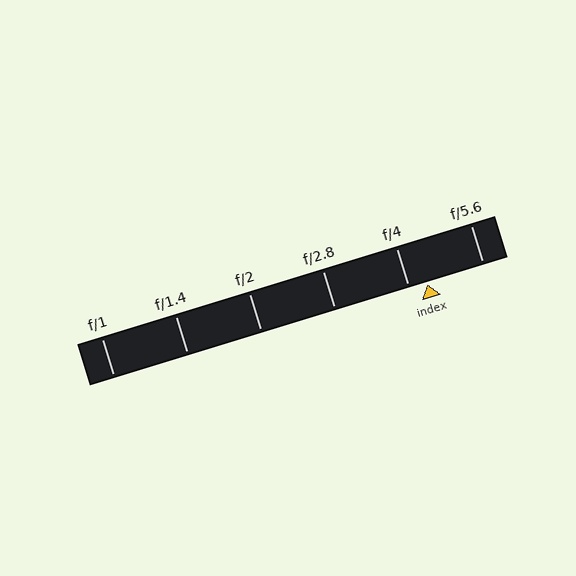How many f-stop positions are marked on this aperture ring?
There are 6 f-stop positions marked.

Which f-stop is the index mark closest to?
The index mark is closest to f/4.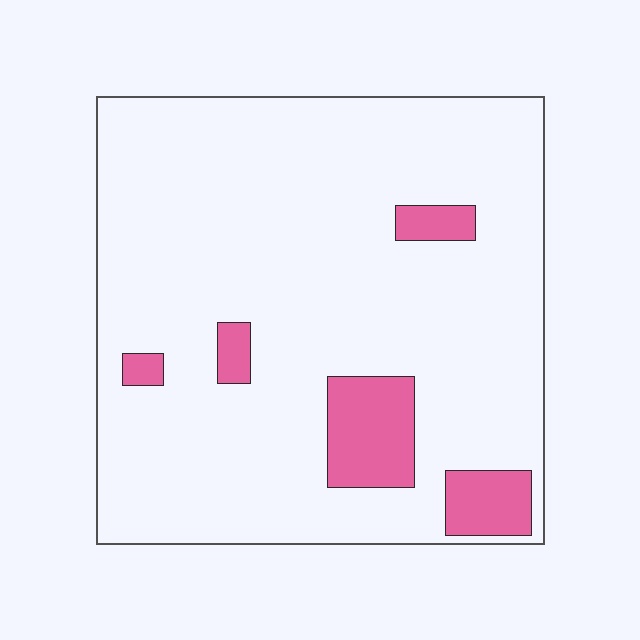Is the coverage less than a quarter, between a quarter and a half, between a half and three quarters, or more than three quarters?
Less than a quarter.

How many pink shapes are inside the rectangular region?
5.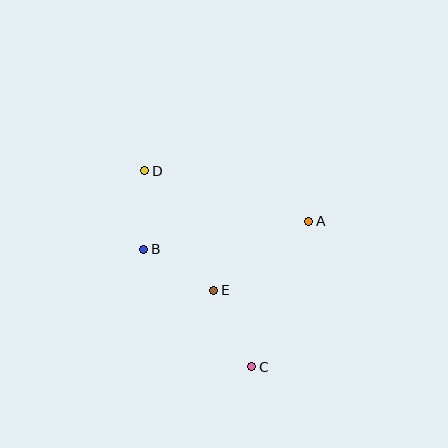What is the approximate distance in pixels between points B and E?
The distance between B and E is approximately 81 pixels.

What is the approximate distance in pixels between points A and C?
The distance between A and C is approximately 156 pixels.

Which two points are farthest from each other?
Points C and D are farthest from each other.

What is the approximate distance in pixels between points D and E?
The distance between D and E is approximately 138 pixels.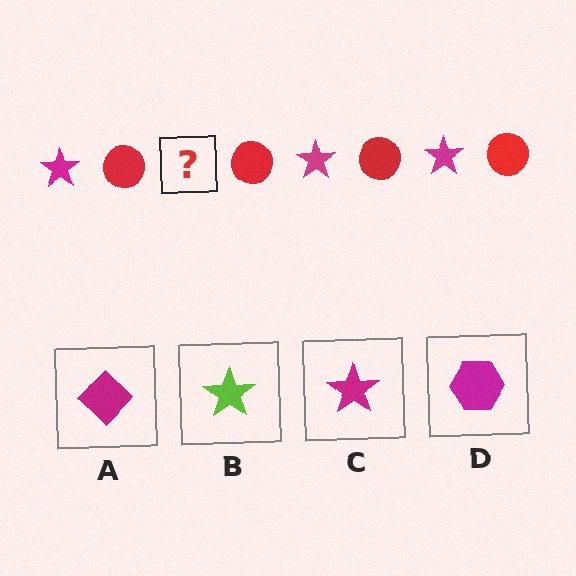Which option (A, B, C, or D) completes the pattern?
C.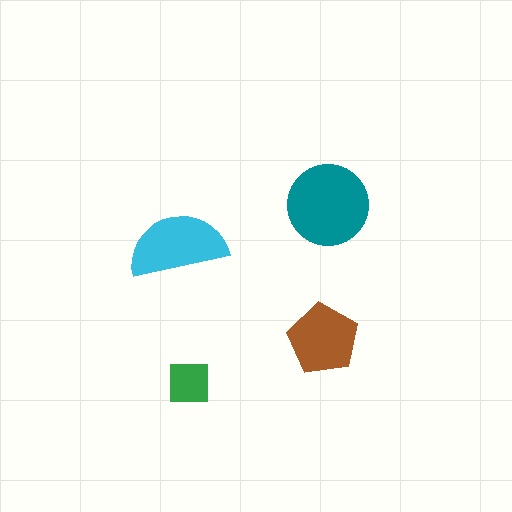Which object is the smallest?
The green square.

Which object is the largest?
The teal circle.